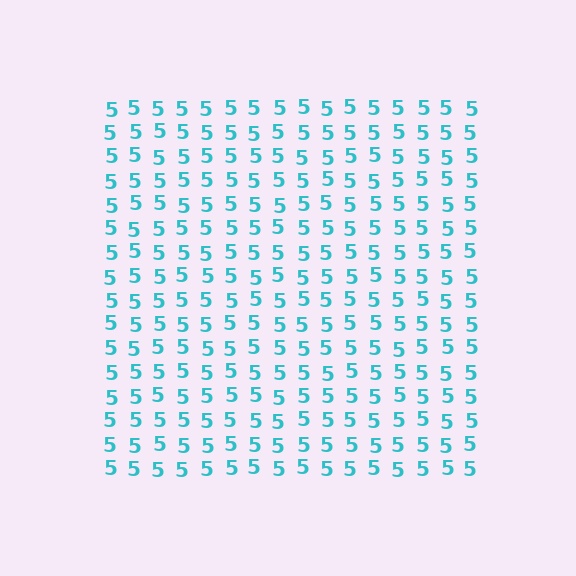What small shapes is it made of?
It is made of small digit 5's.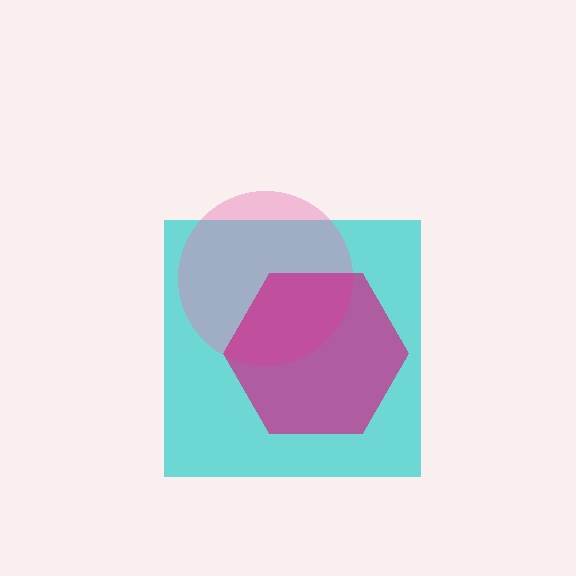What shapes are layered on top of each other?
The layered shapes are: a cyan square, a pink circle, a magenta hexagon.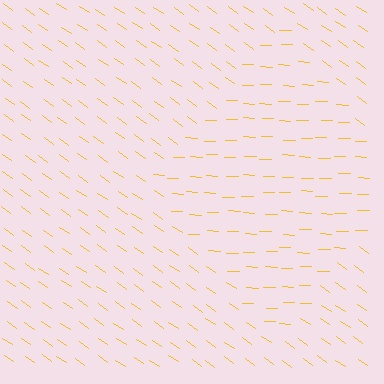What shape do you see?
I see a diamond.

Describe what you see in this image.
The image is filled with small yellow line segments. A diamond region in the image has lines oriented differently from the surrounding lines, creating a visible texture boundary.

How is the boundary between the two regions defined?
The boundary is defined purely by a change in line orientation (approximately 33 degrees difference). All lines are the same color and thickness.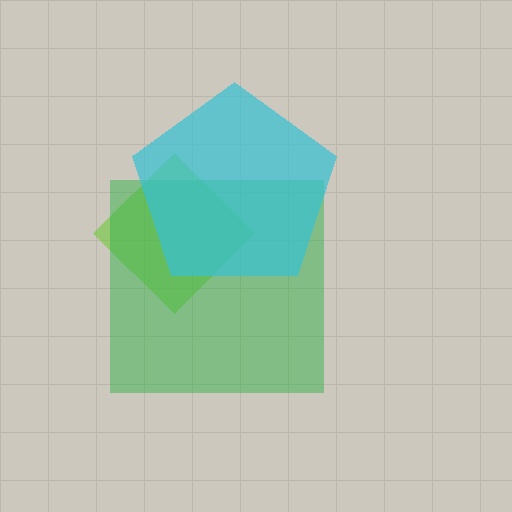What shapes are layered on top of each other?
The layered shapes are: a lime diamond, a green square, a cyan pentagon.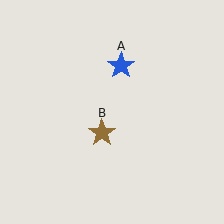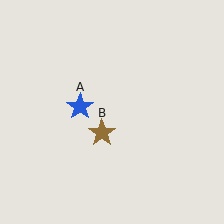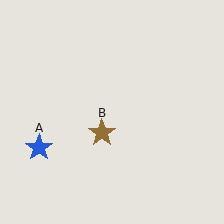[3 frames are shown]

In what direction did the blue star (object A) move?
The blue star (object A) moved down and to the left.